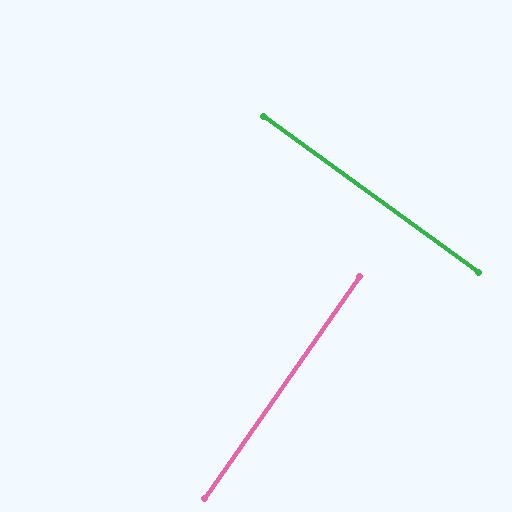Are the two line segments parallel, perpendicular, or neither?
Perpendicular — they meet at approximately 89°.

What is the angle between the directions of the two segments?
Approximately 89 degrees.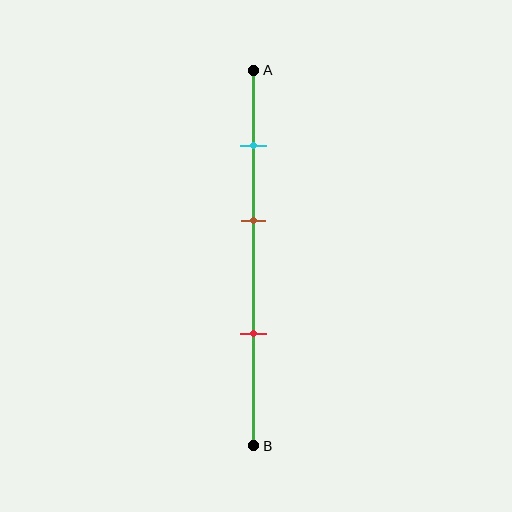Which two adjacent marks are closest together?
The cyan and brown marks are the closest adjacent pair.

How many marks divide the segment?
There are 3 marks dividing the segment.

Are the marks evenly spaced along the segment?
Yes, the marks are approximately evenly spaced.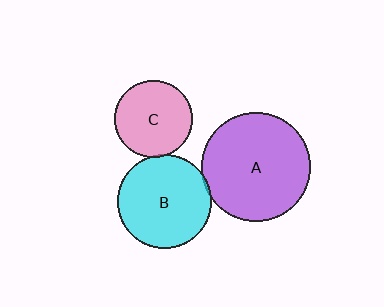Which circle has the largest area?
Circle A (purple).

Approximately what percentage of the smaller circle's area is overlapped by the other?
Approximately 5%.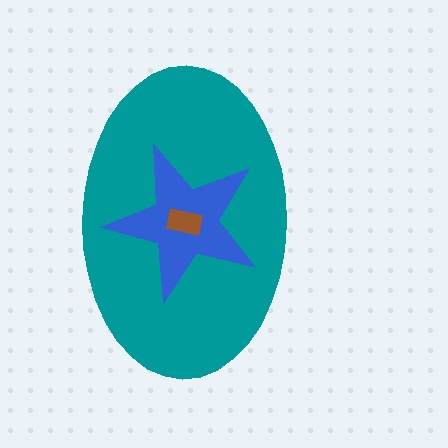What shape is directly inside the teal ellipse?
The blue star.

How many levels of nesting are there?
3.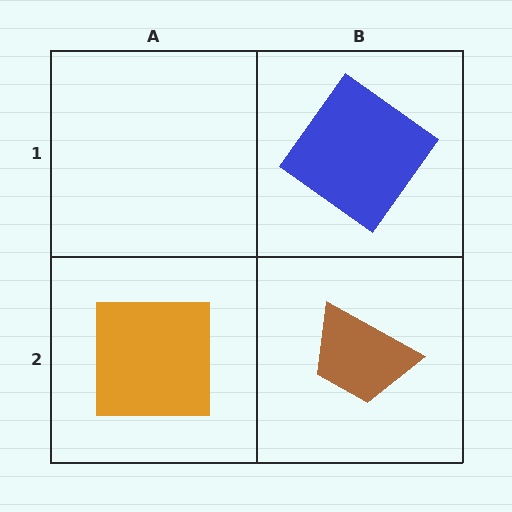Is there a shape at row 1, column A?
No, that cell is empty.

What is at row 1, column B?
A blue diamond.